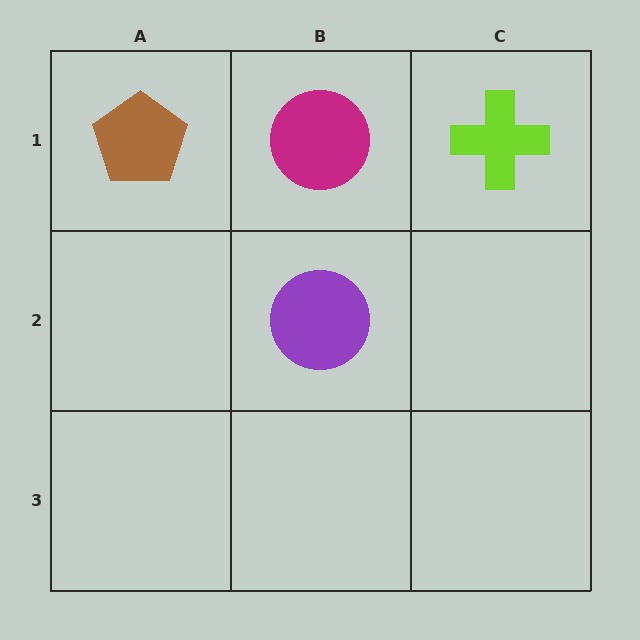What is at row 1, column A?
A brown pentagon.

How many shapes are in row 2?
1 shape.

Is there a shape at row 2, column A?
No, that cell is empty.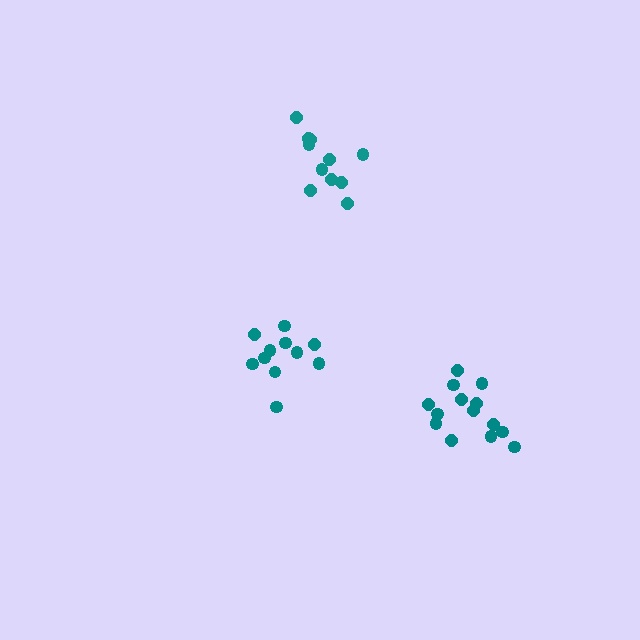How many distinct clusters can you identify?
There are 3 distinct clusters.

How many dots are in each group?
Group 1: 11 dots, Group 2: 11 dots, Group 3: 14 dots (36 total).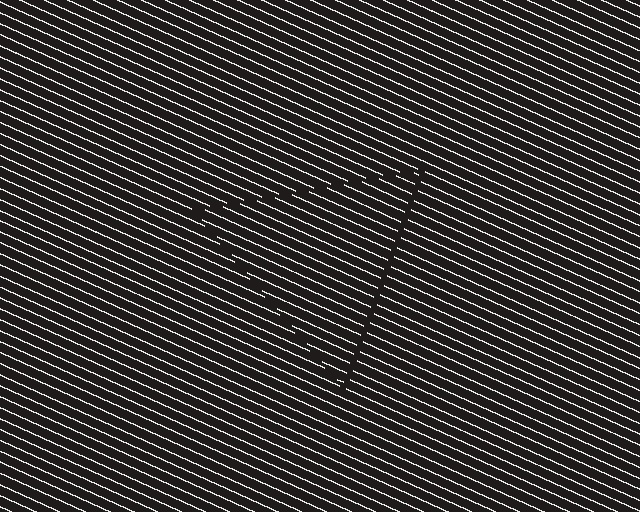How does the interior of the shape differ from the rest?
The interior of the shape contains the same grating, shifted by half a period — the contour is defined by the phase discontinuity where line-ends from the inner and outer gratings abut.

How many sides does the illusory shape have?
3 sides — the line-ends trace a triangle.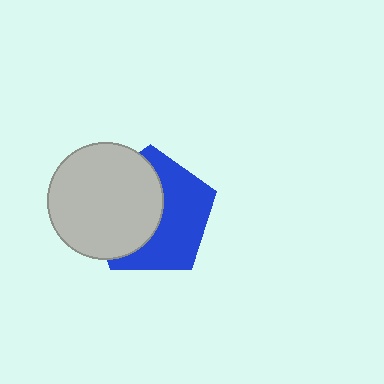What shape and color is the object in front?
The object in front is a light gray circle.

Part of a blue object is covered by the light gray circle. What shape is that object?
It is a pentagon.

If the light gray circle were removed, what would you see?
You would see the complete blue pentagon.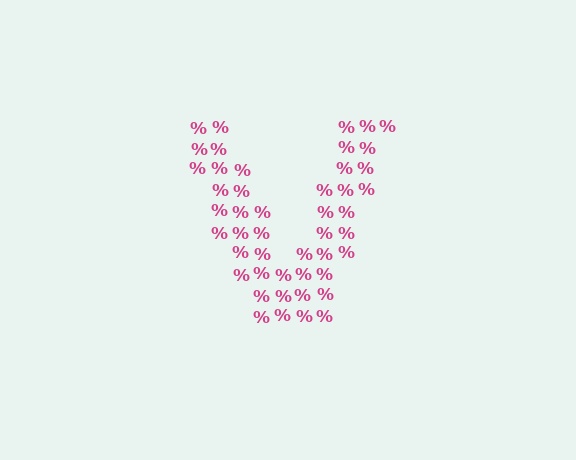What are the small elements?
The small elements are percent signs.